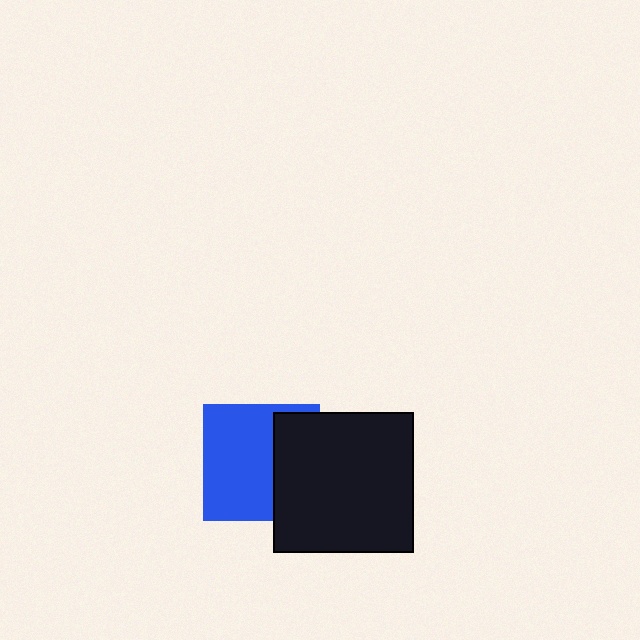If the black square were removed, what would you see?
You would see the complete blue square.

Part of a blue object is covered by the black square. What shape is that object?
It is a square.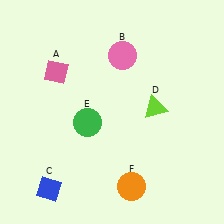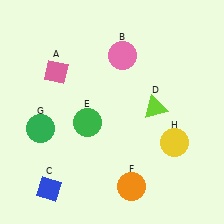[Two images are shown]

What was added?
A green circle (G), a yellow circle (H) were added in Image 2.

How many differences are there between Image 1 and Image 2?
There are 2 differences between the two images.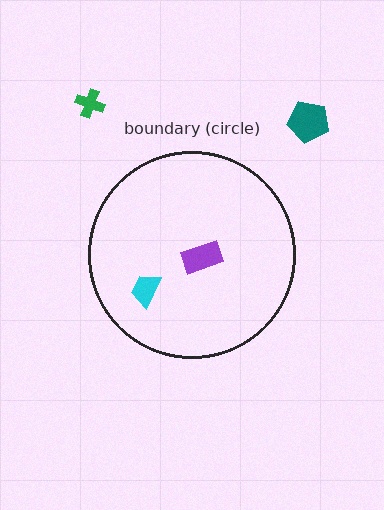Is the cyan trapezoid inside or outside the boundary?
Inside.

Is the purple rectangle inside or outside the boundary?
Inside.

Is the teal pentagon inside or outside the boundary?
Outside.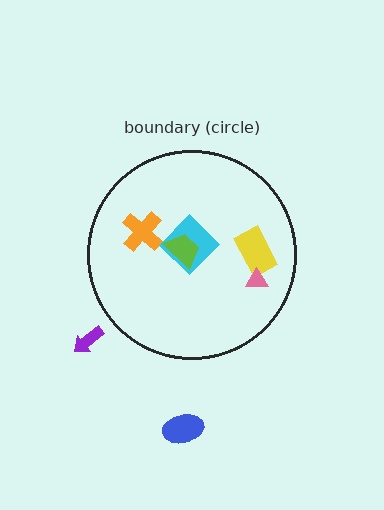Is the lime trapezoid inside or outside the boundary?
Inside.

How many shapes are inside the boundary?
5 inside, 2 outside.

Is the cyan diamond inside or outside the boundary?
Inside.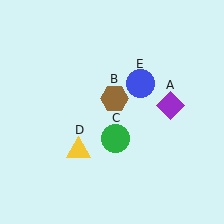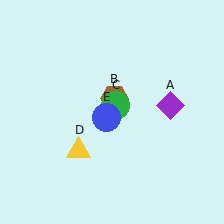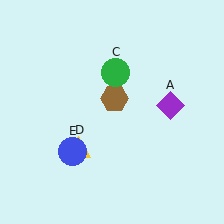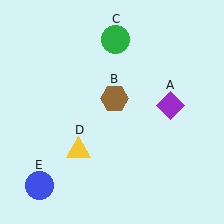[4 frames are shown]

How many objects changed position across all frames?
2 objects changed position: green circle (object C), blue circle (object E).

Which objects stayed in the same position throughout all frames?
Purple diamond (object A) and brown hexagon (object B) and yellow triangle (object D) remained stationary.